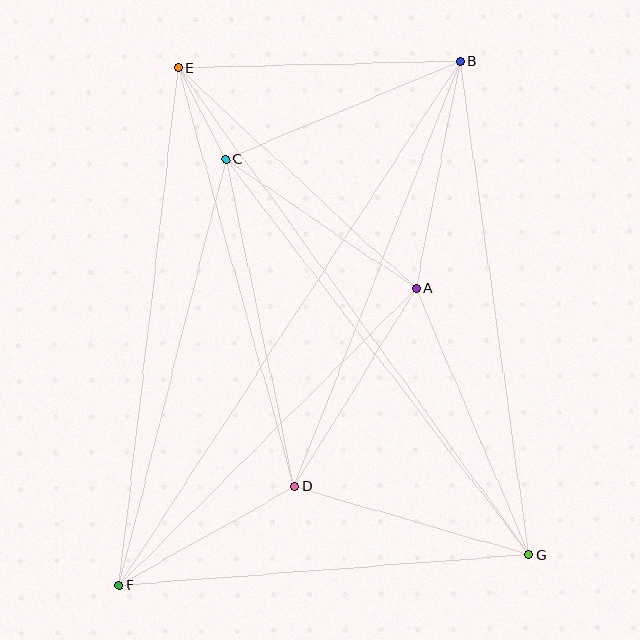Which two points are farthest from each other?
Points B and F are farthest from each other.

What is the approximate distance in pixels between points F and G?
The distance between F and G is approximately 411 pixels.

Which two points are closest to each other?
Points C and E are closest to each other.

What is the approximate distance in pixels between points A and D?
The distance between A and D is approximately 233 pixels.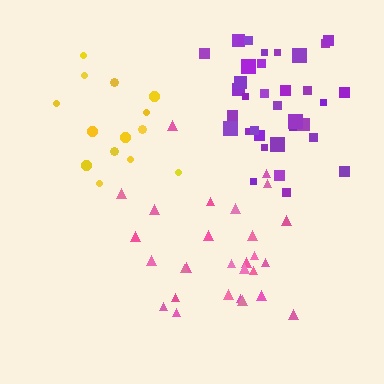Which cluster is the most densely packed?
Purple.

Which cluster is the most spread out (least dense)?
Yellow.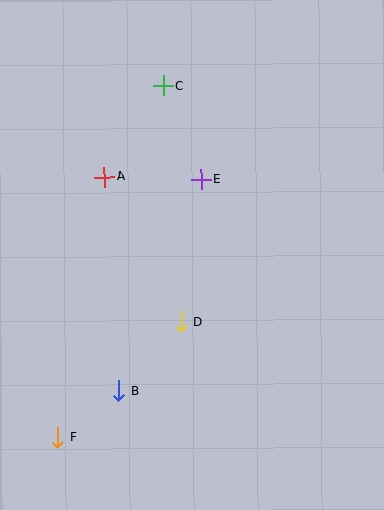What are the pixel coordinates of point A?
Point A is at (104, 177).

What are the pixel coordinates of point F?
Point F is at (58, 437).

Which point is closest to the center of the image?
Point D at (182, 322) is closest to the center.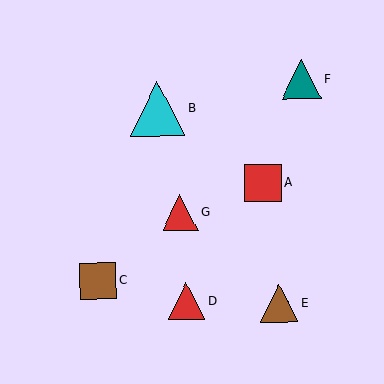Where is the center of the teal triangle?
The center of the teal triangle is at (301, 80).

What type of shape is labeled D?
Shape D is a red triangle.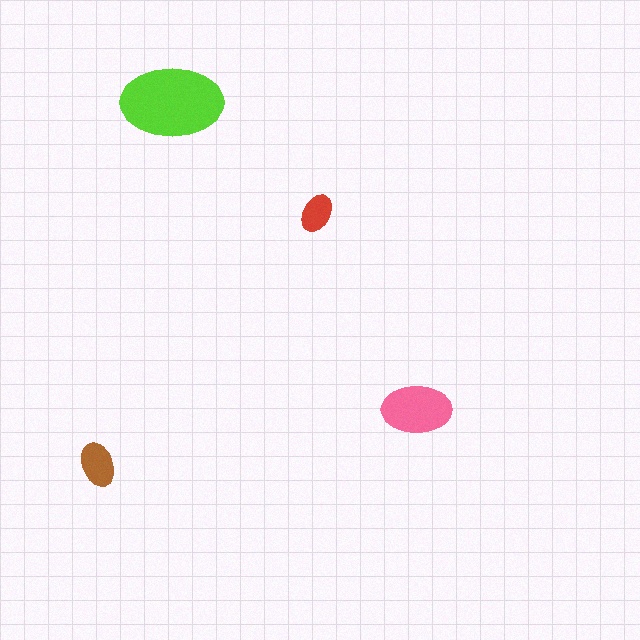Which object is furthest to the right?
The pink ellipse is rightmost.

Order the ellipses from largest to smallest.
the lime one, the pink one, the brown one, the red one.